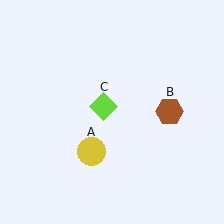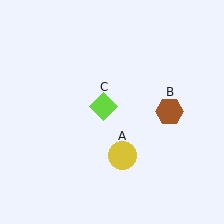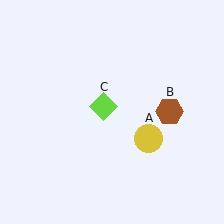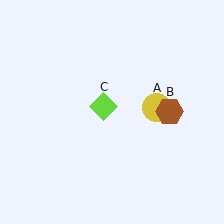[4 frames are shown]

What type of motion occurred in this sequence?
The yellow circle (object A) rotated counterclockwise around the center of the scene.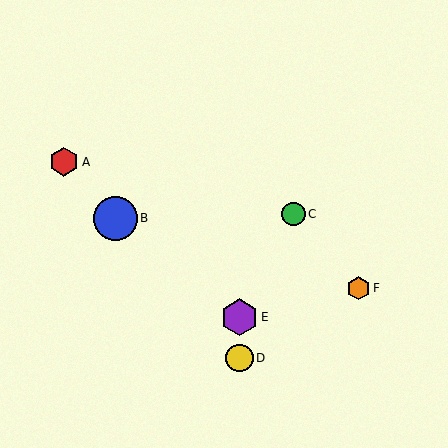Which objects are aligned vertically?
Objects D, E are aligned vertically.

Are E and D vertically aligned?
Yes, both are at x≈239.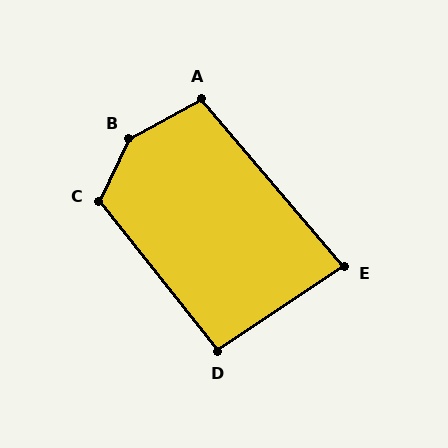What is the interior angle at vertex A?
Approximately 101 degrees (obtuse).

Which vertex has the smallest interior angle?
E, at approximately 84 degrees.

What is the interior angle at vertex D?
Approximately 95 degrees (approximately right).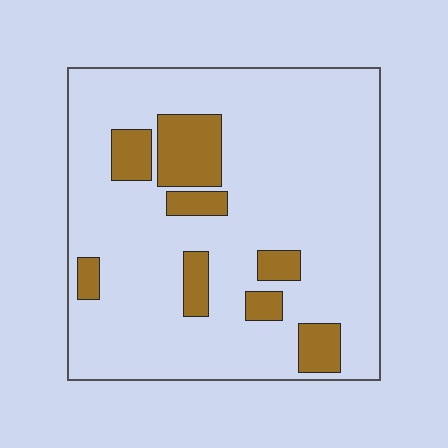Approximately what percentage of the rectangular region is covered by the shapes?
Approximately 15%.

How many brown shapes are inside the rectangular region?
8.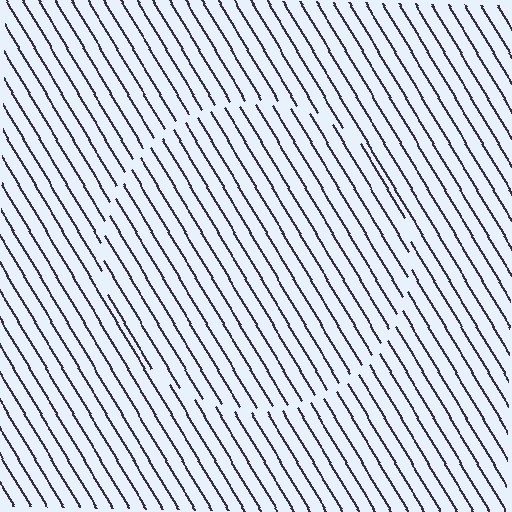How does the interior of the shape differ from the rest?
The interior of the shape contains the same grating, shifted by half a period — the contour is defined by the phase discontinuity where line-ends from the inner and outer gratings abut.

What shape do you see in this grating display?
An illusory circle. The interior of the shape contains the same grating, shifted by half a period — the contour is defined by the phase discontinuity where line-ends from the inner and outer gratings abut.